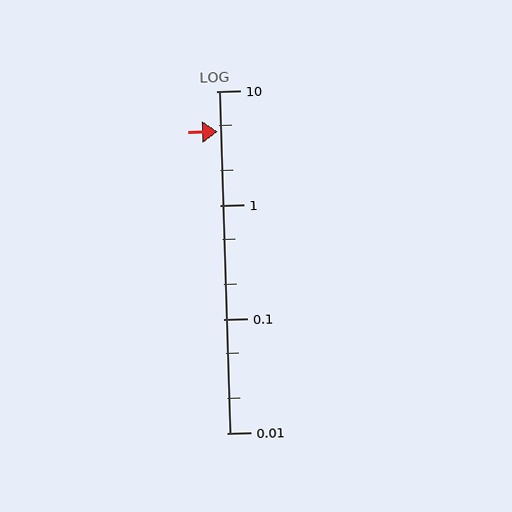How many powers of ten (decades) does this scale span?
The scale spans 3 decades, from 0.01 to 10.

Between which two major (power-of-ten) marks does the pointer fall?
The pointer is between 1 and 10.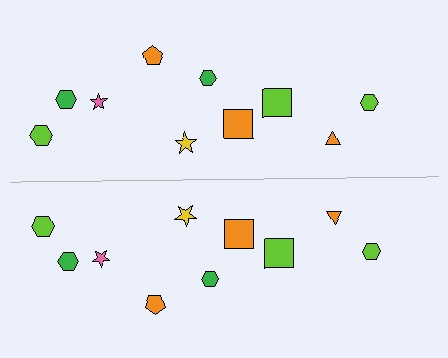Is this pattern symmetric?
Yes, this pattern has bilateral (reflection) symmetry.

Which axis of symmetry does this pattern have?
The pattern has a horizontal axis of symmetry running through the center of the image.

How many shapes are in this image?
There are 20 shapes in this image.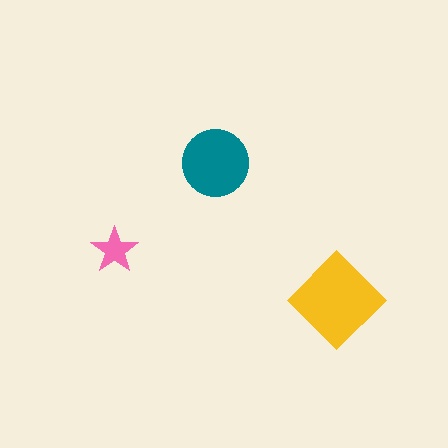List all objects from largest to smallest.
The yellow diamond, the teal circle, the pink star.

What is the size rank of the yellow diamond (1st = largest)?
1st.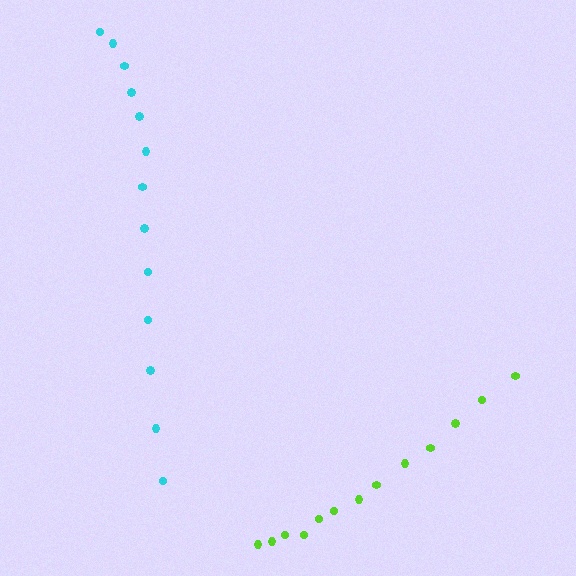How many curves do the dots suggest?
There are 2 distinct paths.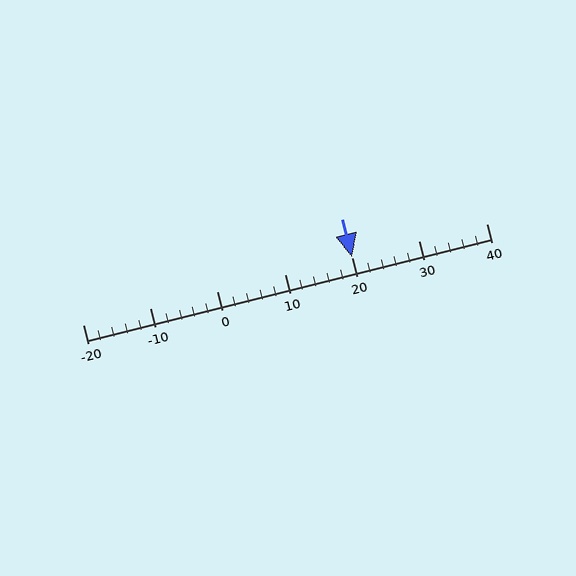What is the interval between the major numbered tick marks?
The major tick marks are spaced 10 units apart.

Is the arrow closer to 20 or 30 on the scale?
The arrow is closer to 20.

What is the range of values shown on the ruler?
The ruler shows values from -20 to 40.